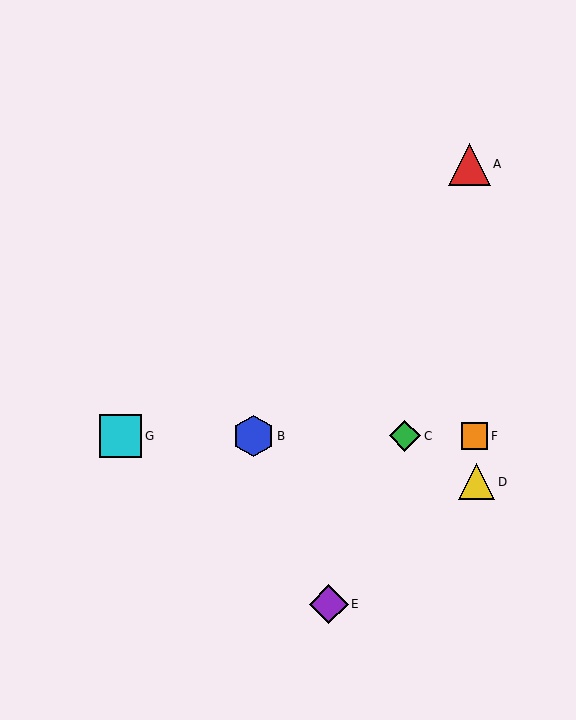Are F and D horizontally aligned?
No, F is at y≈436 and D is at y≈482.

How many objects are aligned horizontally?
4 objects (B, C, F, G) are aligned horizontally.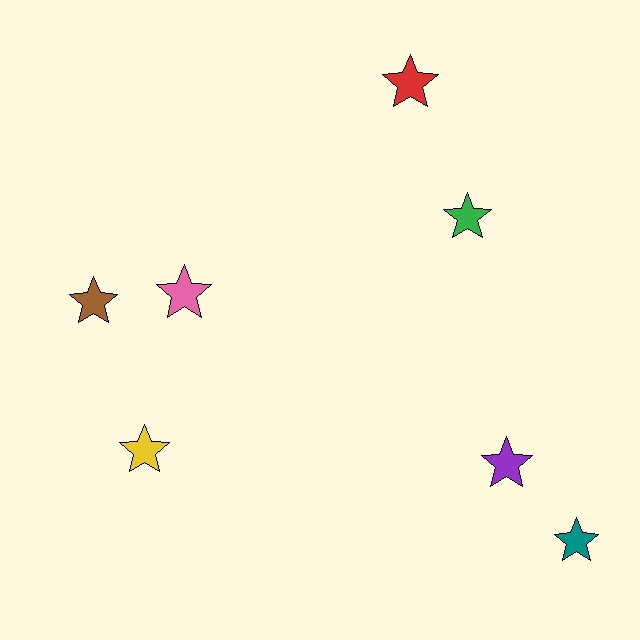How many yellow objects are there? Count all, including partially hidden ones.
There is 1 yellow object.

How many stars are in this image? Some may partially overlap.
There are 7 stars.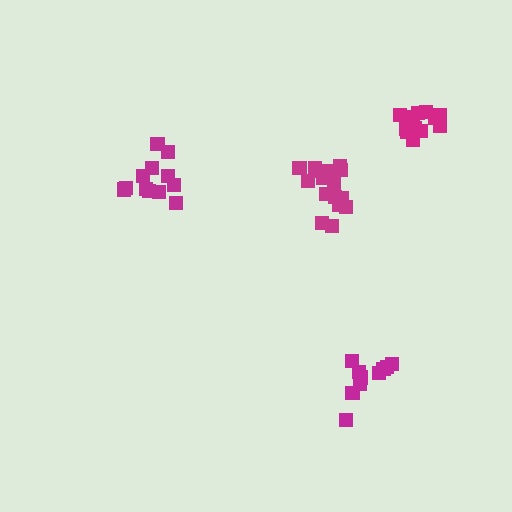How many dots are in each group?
Group 1: 15 dots, Group 2: 12 dots, Group 3: 16 dots, Group 4: 10 dots (53 total).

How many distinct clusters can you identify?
There are 4 distinct clusters.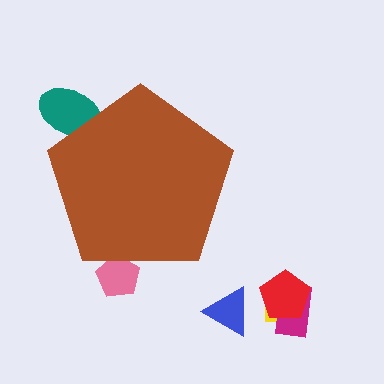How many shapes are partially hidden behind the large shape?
2 shapes are partially hidden.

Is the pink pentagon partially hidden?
Yes, the pink pentagon is partially hidden behind the brown pentagon.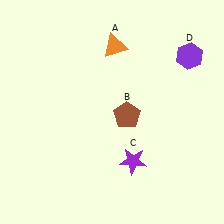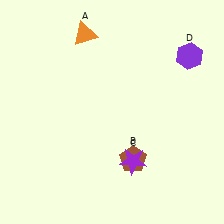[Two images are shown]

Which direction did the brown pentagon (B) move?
The brown pentagon (B) moved down.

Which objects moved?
The objects that moved are: the orange triangle (A), the brown pentagon (B).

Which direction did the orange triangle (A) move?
The orange triangle (A) moved left.